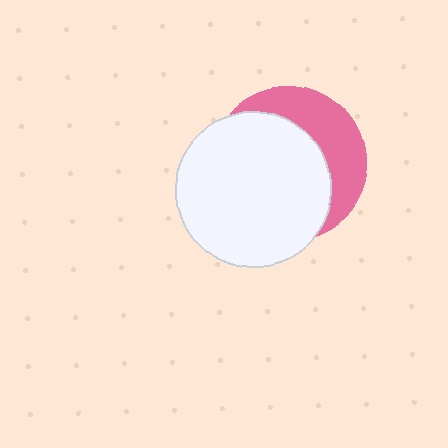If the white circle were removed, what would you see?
You would see the complete pink circle.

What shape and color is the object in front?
The object in front is a white circle.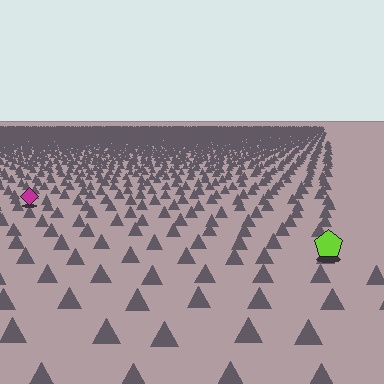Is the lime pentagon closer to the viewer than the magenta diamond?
Yes. The lime pentagon is closer — you can tell from the texture gradient: the ground texture is coarser near it.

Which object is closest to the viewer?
The lime pentagon is closest. The texture marks near it are larger and more spread out.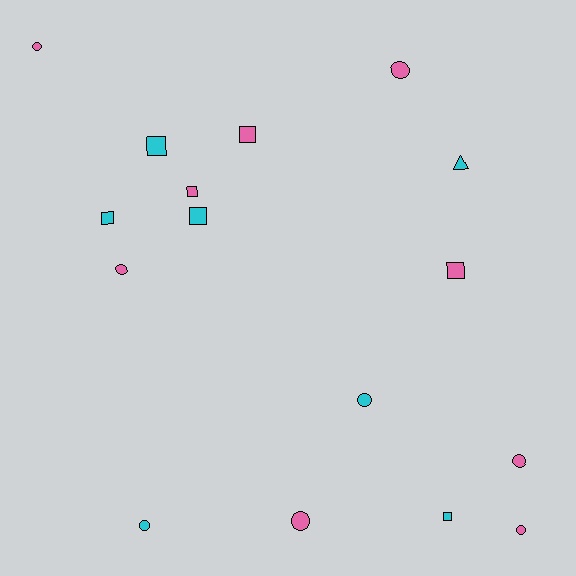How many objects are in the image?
There are 16 objects.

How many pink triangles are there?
There are no pink triangles.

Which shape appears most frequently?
Circle, with 8 objects.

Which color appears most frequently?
Pink, with 9 objects.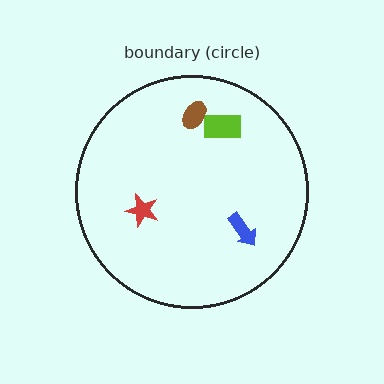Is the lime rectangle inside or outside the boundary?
Inside.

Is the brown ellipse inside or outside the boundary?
Inside.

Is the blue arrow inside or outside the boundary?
Inside.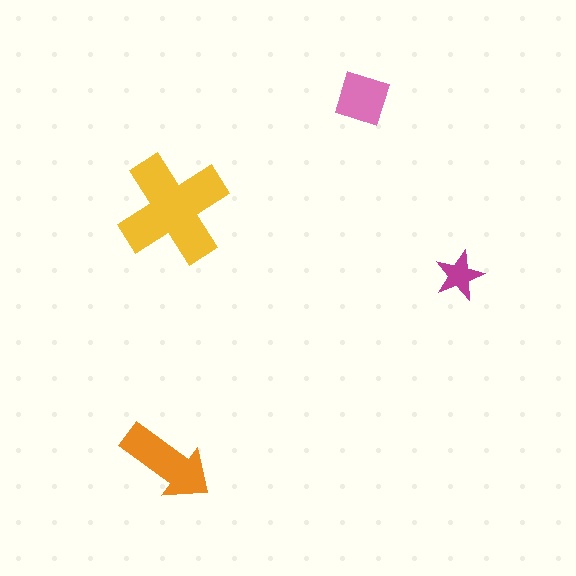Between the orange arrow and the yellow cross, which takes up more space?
The yellow cross.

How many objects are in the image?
There are 4 objects in the image.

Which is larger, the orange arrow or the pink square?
The orange arrow.